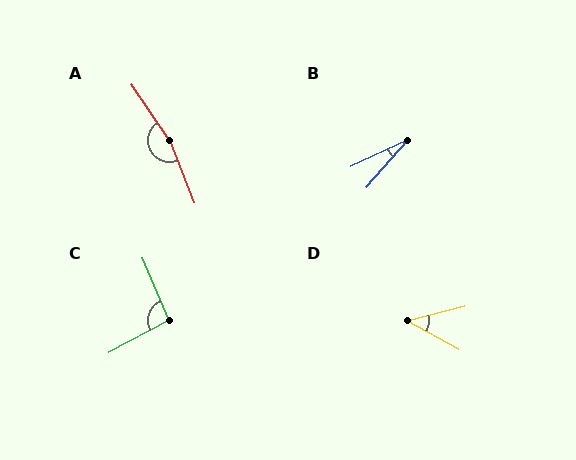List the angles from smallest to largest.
B (24°), D (44°), C (95°), A (167°).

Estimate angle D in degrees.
Approximately 44 degrees.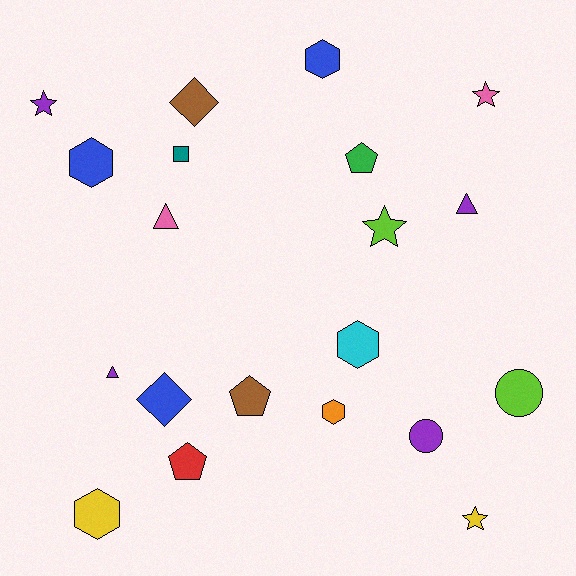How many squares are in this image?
There is 1 square.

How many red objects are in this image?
There is 1 red object.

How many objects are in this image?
There are 20 objects.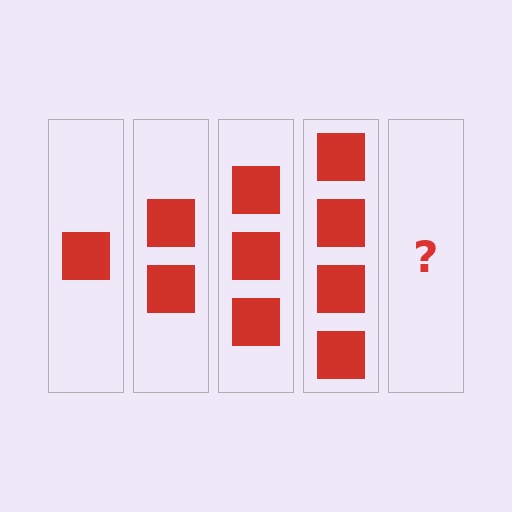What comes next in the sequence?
The next element should be 5 squares.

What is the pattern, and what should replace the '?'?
The pattern is that each step adds one more square. The '?' should be 5 squares.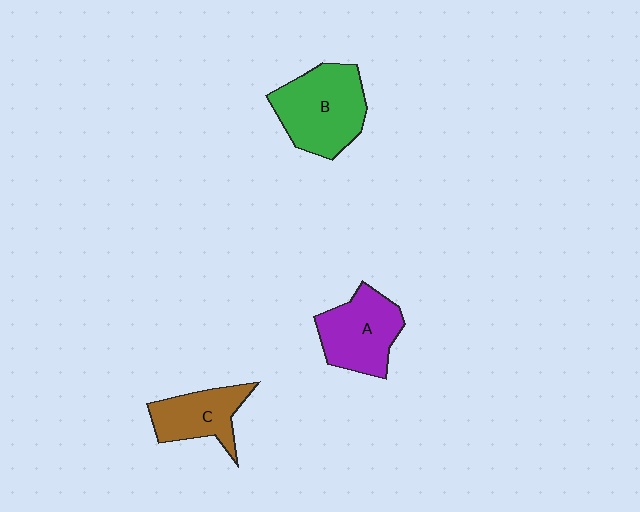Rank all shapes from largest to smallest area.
From largest to smallest: B (green), A (purple), C (brown).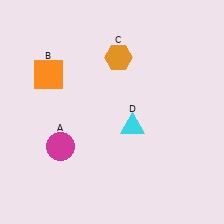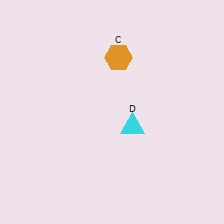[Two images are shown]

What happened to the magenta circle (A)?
The magenta circle (A) was removed in Image 2. It was in the bottom-left area of Image 1.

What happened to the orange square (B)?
The orange square (B) was removed in Image 2. It was in the top-left area of Image 1.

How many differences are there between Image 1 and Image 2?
There are 2 differences between the two images.